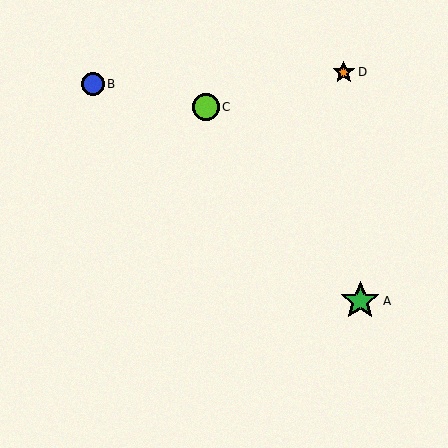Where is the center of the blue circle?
The center of the blue circle is at (93, 84).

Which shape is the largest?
The green star (labeled A) is the largest.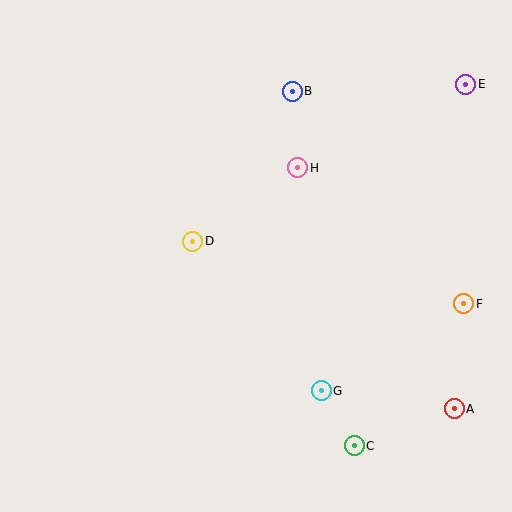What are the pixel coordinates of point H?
Point H is at (298, 168).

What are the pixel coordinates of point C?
Point C is at (354, 446).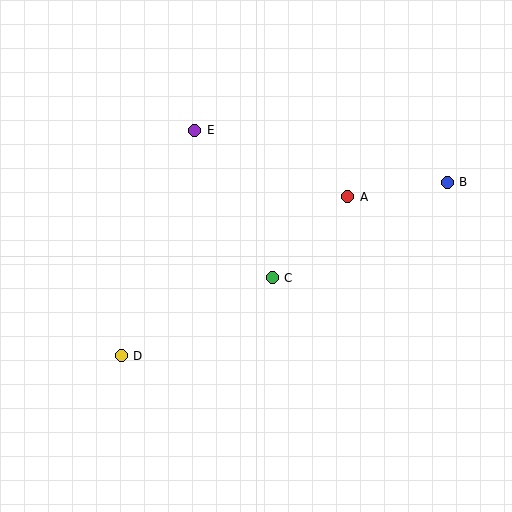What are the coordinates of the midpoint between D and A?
The midpoint between D and A is at (234, 276).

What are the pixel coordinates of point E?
Point E is at (195, 130).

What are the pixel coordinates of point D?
Point D is at (121, 356).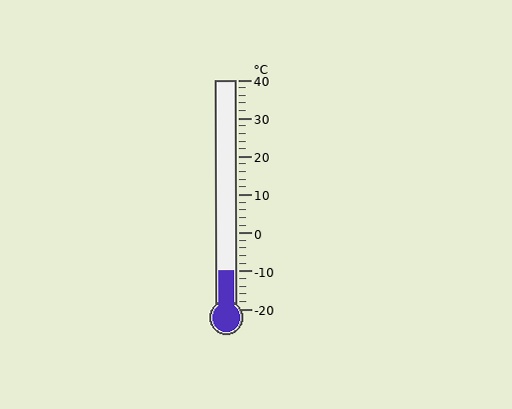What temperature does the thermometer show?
The thermometer shows approximately -10°C.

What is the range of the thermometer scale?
The thermometer scale ranges from -20°C to 40°C.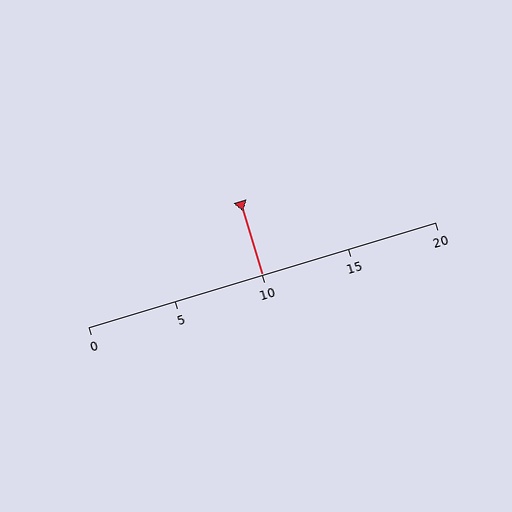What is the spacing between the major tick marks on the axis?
The major ticks are spaced 5 apart.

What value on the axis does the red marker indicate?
The marker indicates approximately 10.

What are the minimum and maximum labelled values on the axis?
The axis runs from 0 to 20.